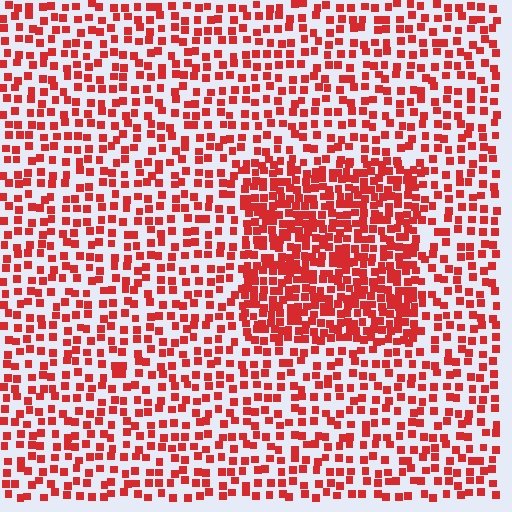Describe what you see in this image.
The image contains small red elements arranged at two different densities. A rectangle-shaped region is visible where the elements are more densely packed than the surrounding area.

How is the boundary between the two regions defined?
The boundary is defined by a change in element density (approximately 2.0x ratio). All elements are the same color, size, and shape.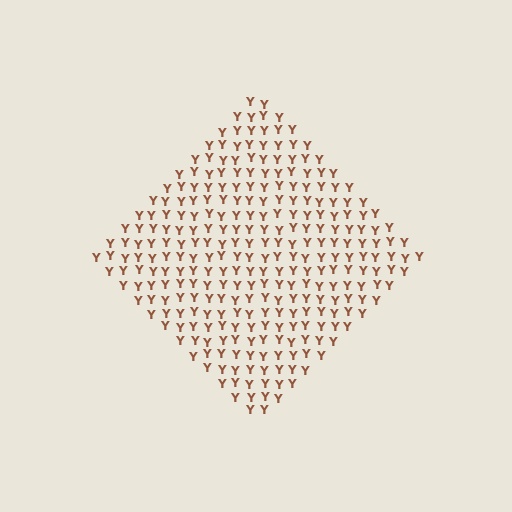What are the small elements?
The small elements are letter Y's.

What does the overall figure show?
The overall figure shows a diamond.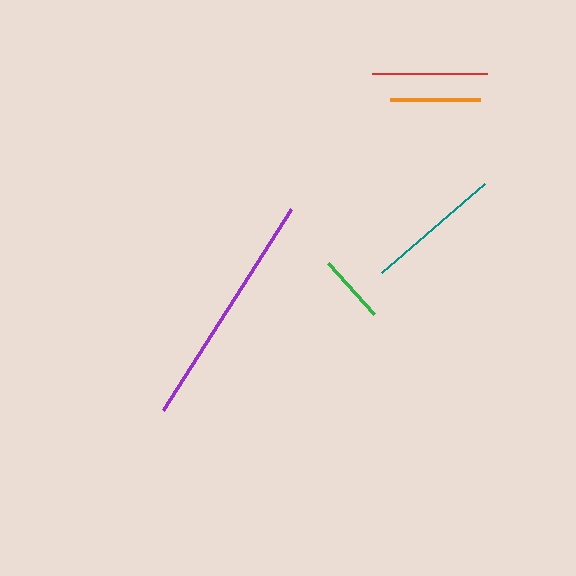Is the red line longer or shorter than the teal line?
The teal line is longer than the red line.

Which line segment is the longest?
The purple line is the longest at approximately 238 pixels.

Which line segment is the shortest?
The green line is the shortest at approximately 68 pixels.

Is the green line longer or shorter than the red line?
The red line is longer than the green line.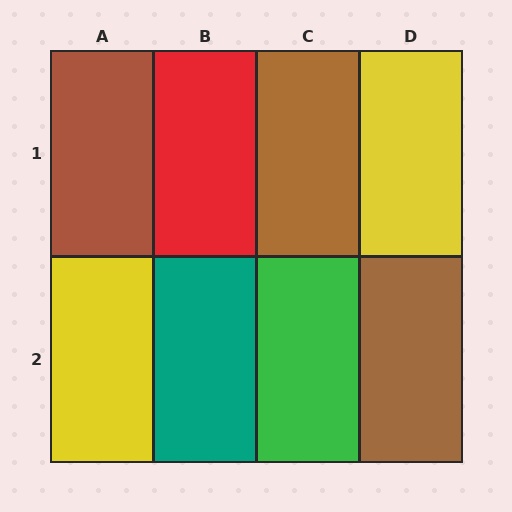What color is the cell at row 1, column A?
Brown.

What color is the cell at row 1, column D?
Yellow.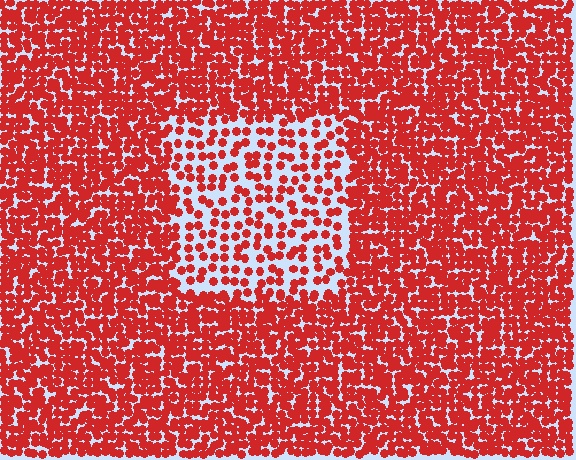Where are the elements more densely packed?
The elements are more densely packed outside the rectangle boundary.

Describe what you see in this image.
The image contains small red elements arranged at two different densities. A rectangle-shaped region is visible where the elements are less densely packed than the surrounding area.